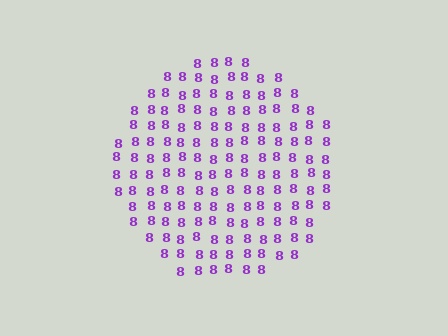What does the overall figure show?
The overall figure shows a circle.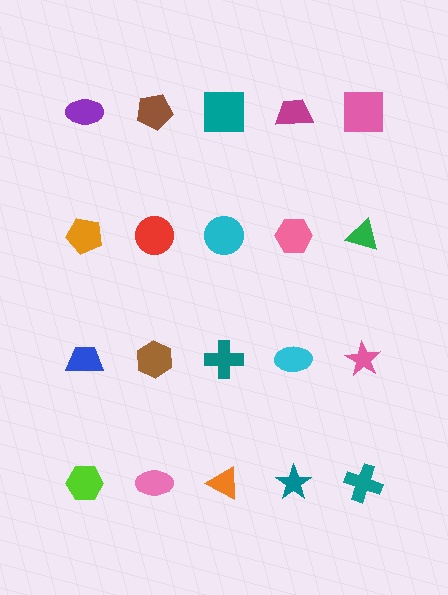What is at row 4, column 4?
A teal star.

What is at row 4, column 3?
An orange triangle.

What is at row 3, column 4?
A cyan ellipse.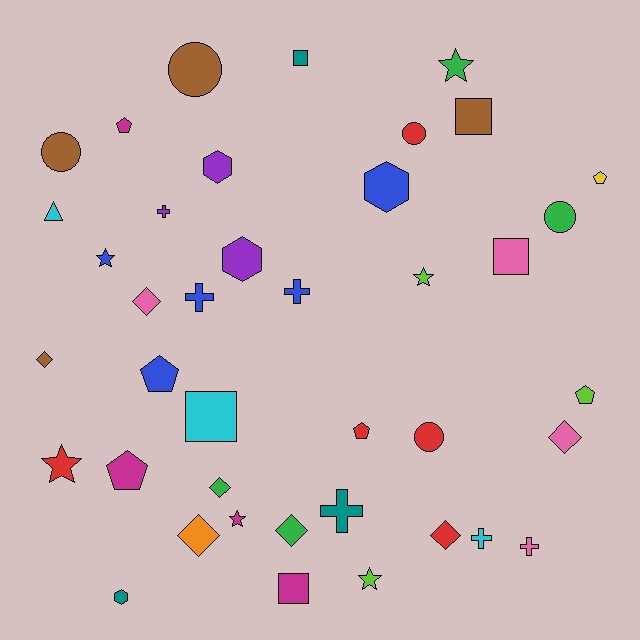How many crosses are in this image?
There are 6 crosses.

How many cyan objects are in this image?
There are 3 cyan objects.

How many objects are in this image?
There are 40 objects.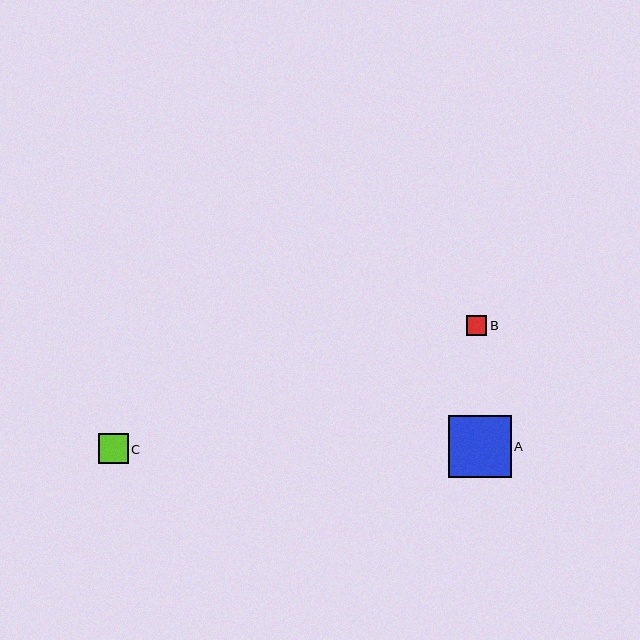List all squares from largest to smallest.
From largest to smallest: A, C, B.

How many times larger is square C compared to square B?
Square C is approximately 1.5 times the size of square B.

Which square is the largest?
Square A is the largest with a size of approximately 62 pixels.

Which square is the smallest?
Square B is the smallest with a size of approximately 21 pixels.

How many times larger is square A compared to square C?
Square A is approximately 2.1 times the size of square C.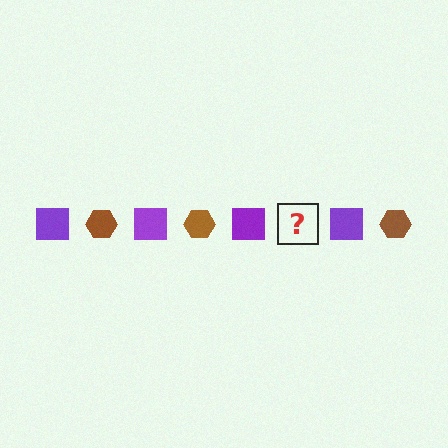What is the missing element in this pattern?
The missing element is a brown hexagon.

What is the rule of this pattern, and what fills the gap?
The rule is that the pattern alternates between purple square and brown hexagon. The gap should be filled with a brown hexagon.